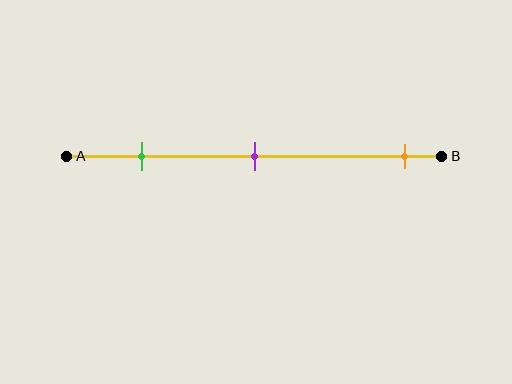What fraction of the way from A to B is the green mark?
The green mark is approximately 20% (0.2) of the way from A to B.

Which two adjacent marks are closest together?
The green and purple marks are the closest adjacent pair.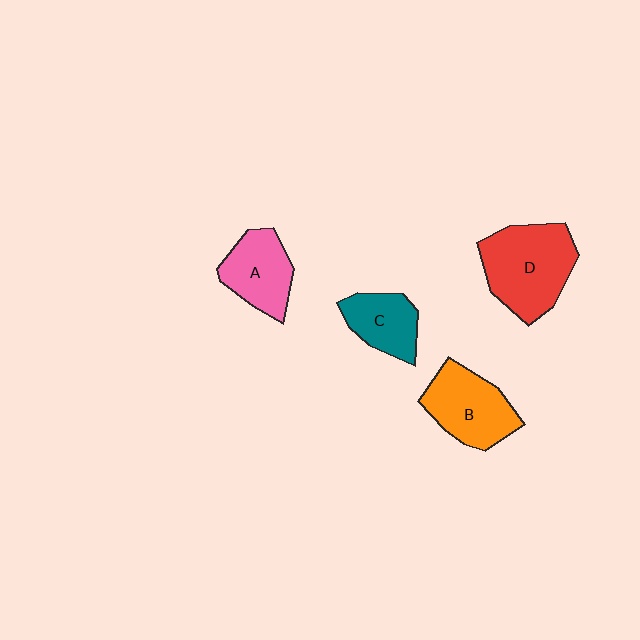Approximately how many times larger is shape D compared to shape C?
Approximately 1.8 times.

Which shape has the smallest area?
Shape C (teal).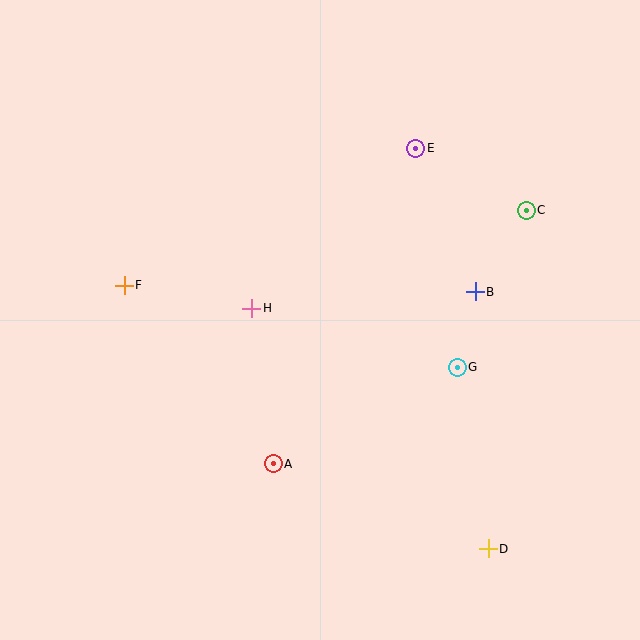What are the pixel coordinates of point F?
Point F is at (124, 285).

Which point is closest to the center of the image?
Point H at (252, 308) is closest to the center.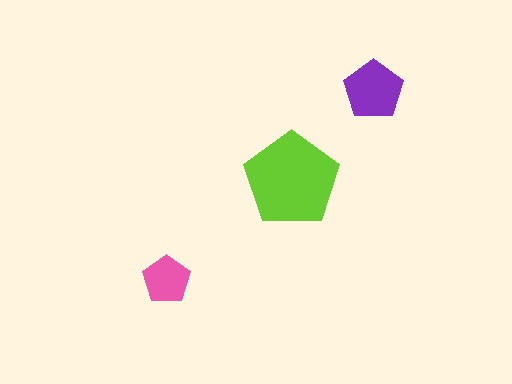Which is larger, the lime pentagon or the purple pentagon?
The lime one.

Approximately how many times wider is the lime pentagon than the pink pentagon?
About 2 times wider.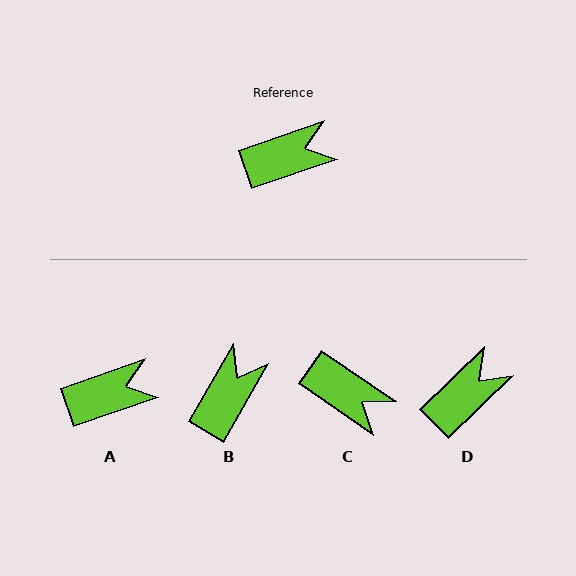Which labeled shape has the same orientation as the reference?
A.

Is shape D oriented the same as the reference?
No, it is off by about 25 degrees.